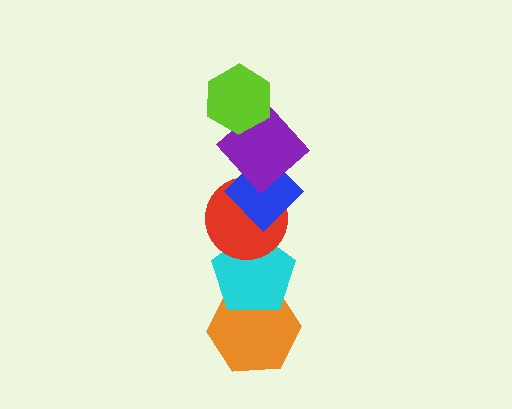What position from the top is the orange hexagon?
The orange hexagon is 6th from the top.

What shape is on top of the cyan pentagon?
The red circle is on top of the cyan pentagon.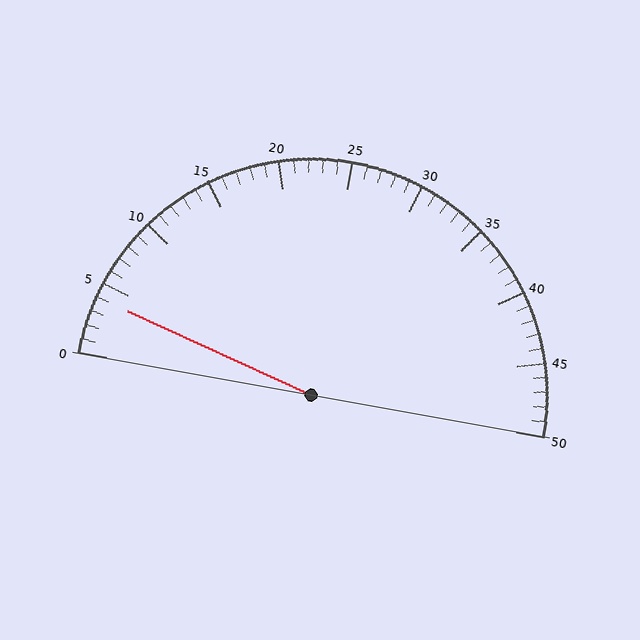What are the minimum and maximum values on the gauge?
The gauge ranges from 0 to 50.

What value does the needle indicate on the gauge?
The needle indicates approximately 4.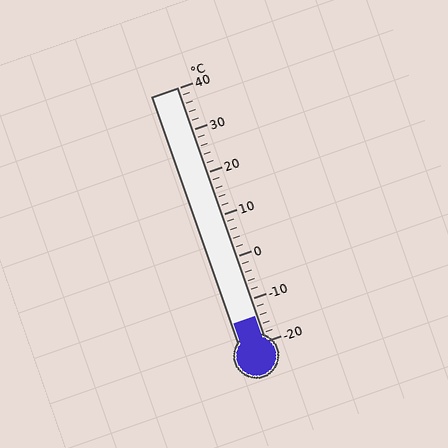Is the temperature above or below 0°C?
The temperature is below 0°C.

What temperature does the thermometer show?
The thermometer shows approximately -14°C.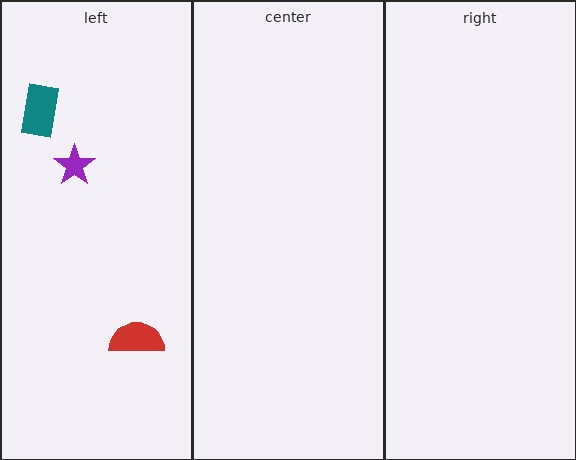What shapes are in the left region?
The teal rectangle, the purple star, the red semicircle.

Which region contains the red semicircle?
The left region.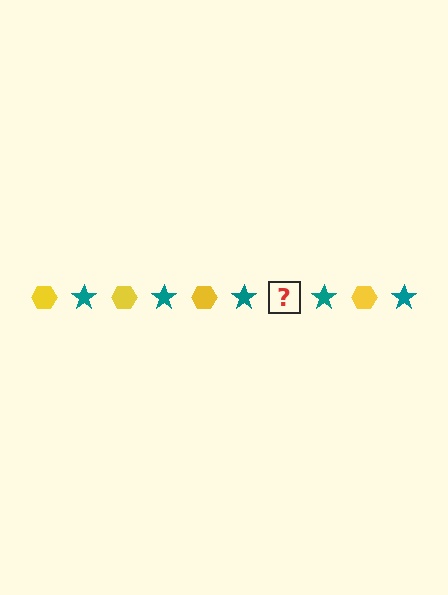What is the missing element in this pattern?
The missing element is a yellow hexagon.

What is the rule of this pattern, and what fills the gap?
The rule is that the pattern alternates between yellow hexagon and teal star. The gap should be filled with a yellow hexagon.